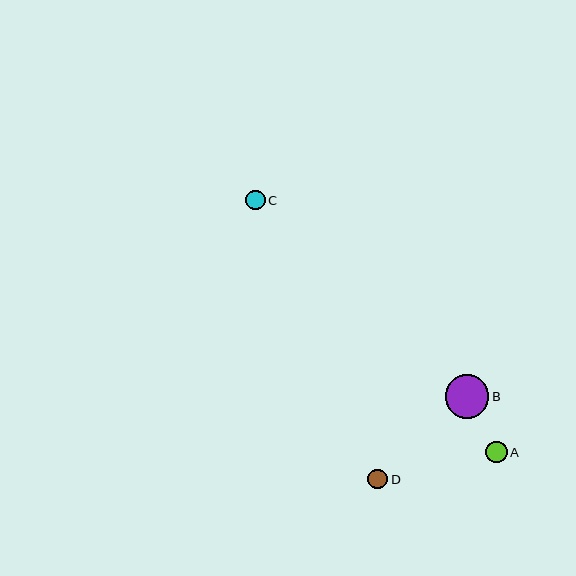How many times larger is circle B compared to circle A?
Circle B is approximately 2.0 times the size of circle A.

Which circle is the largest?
Circle B is the largest with a size of approximately 44 pixels.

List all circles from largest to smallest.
From largest to smallest: B, A, D, C.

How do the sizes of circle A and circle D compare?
Circle A and circle D are approximately the same size.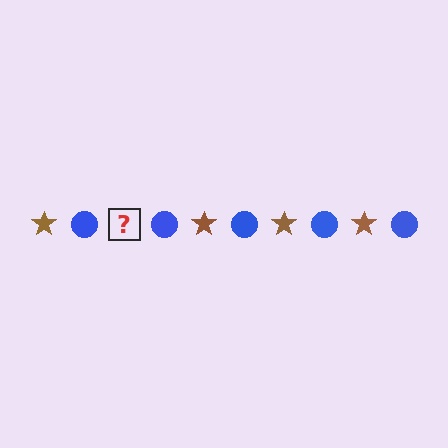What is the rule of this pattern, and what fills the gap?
The rule is that the pattern alternates between brown star and blue circle. The gap should be filled with a brown star.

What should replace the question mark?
The question mark should be replaced with a brown star.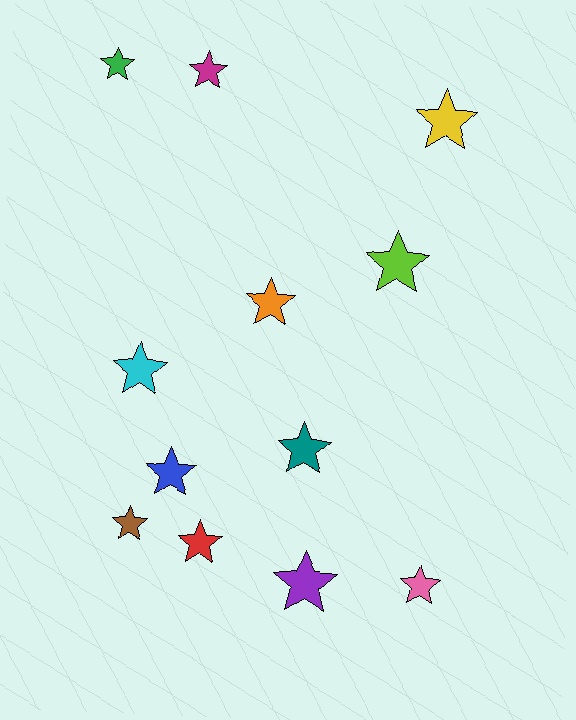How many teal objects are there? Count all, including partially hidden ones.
There is 1 teal object.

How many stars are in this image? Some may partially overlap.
There are 12 stars.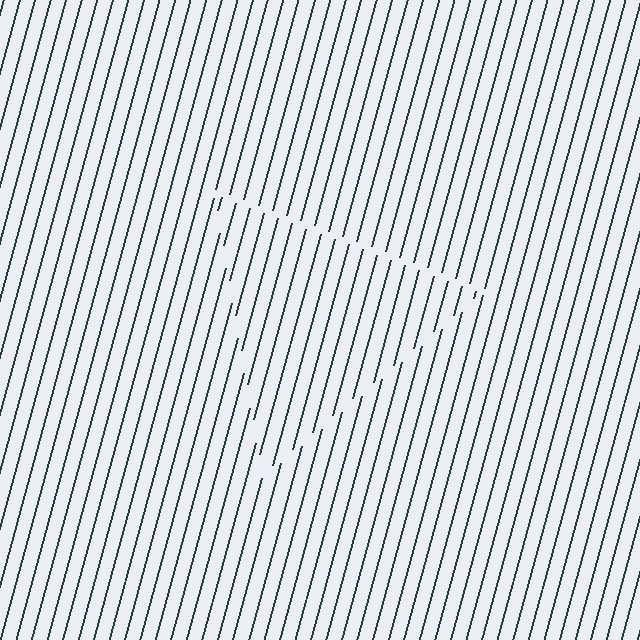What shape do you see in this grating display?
An illusory triangle. The interior of the shape contains the same grating, shifted by half a period — the contour is defined by the phase discontinuity where line-ends from the inner and outer gratings abut.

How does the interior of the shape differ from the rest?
The interior of the shape contains the same grating, shifted by half a period — the contour is defined by the phase discontinuity where line-ends from the inner and outer gratings abut.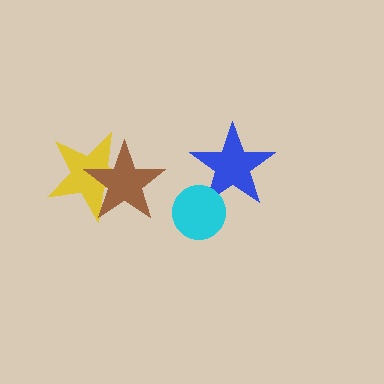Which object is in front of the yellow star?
The brown star is in front of the yellow star.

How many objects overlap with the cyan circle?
1 object overlaps with the cyan circle.